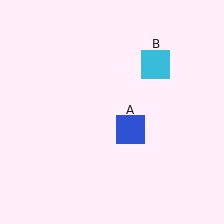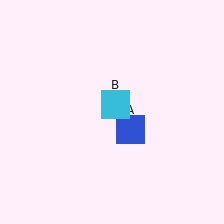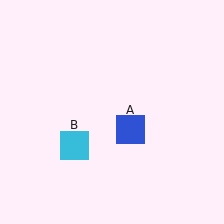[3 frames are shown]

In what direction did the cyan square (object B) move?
The cyan square (object B) moved down and to the left.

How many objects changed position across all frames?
1 object changed position: cyan square (object B).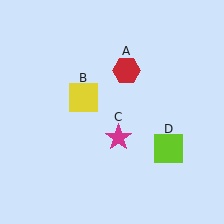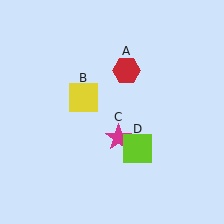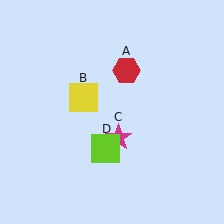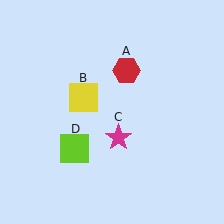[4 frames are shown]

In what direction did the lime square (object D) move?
The lime square (object D) moved left.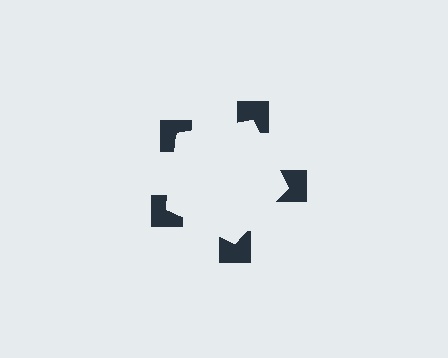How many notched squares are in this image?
There are 5 — one at each vertex of the illusory pentagon.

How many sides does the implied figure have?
5 sides.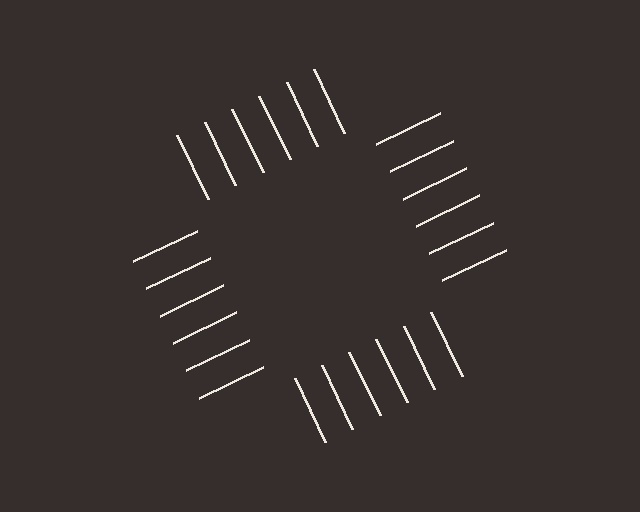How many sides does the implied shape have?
4 sides — the line-ends trace a square.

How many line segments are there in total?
24 — 6 along each of the 4 edges.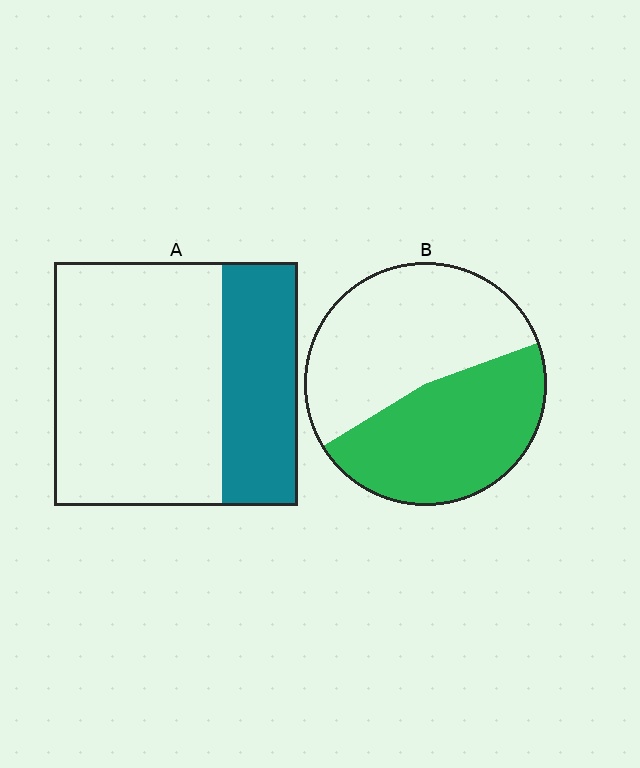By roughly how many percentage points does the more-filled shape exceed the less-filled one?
By roughly 15 percentage points (B over A).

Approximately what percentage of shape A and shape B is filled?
A is approximately 30% and B is approximately 45%.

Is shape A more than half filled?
No.